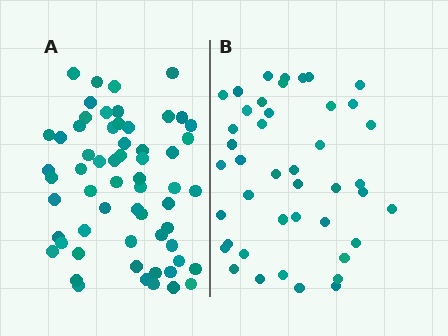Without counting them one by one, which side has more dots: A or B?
Region A (the left region) has more dots.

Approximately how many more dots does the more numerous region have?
Region A has approximately 15 more dots than region B.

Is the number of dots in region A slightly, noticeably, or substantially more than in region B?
Region A has noticeably more, but not dramatically so. The ratio is roughly 1.4 to 1.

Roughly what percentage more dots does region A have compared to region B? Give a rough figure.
About 40% more.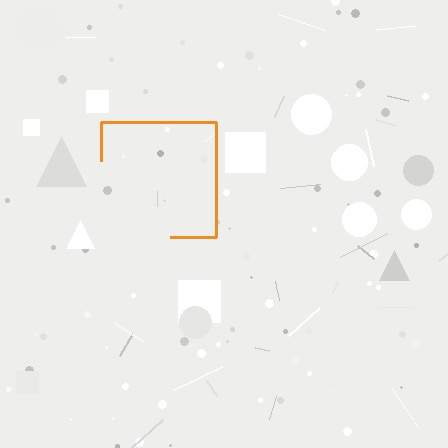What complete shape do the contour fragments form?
The contour fragments form a square.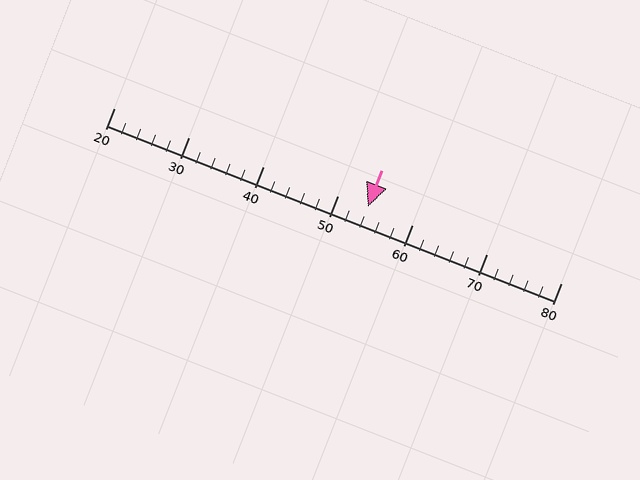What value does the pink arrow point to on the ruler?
The pink arrow points to approximately 54.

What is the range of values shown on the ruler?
The ruler shows values from 20 to 80.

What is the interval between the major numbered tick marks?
The major tick marks are spaced 10 units apart.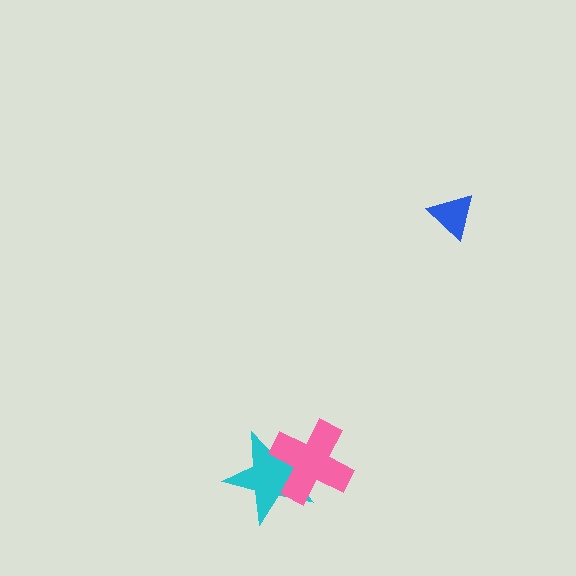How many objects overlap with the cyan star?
1 object overlaps with the cyan star.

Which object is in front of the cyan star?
The pink cross is in front of the cyan star.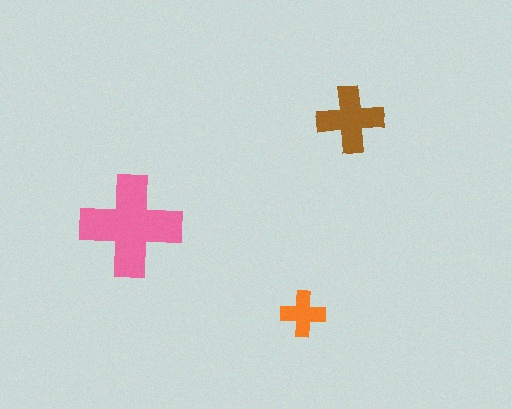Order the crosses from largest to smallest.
the pink one, the brown one, the orange one.